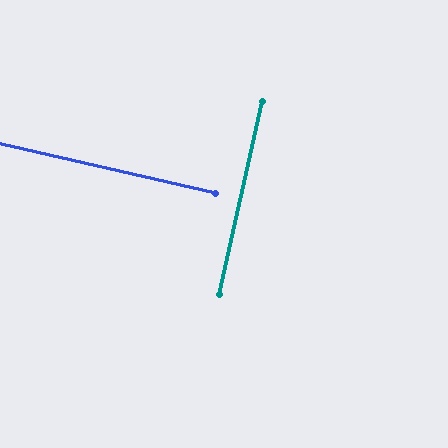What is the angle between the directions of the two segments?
Approximately 90 degrees.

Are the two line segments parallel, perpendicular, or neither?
Perpendicular — they meet at approximately 90°.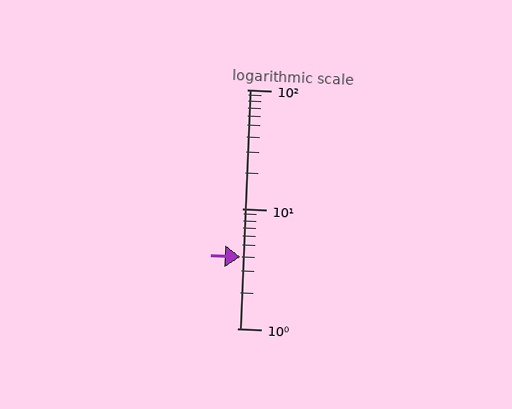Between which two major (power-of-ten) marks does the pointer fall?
The pointer is between 1 and 10.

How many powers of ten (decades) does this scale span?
The scale spans 2 decades, from 1 to 100.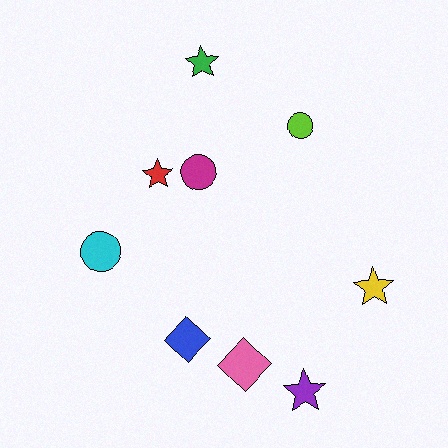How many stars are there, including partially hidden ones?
There are 4 stars.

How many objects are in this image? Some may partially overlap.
There are 9 objects.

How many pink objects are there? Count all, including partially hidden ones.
There is 1 pink object.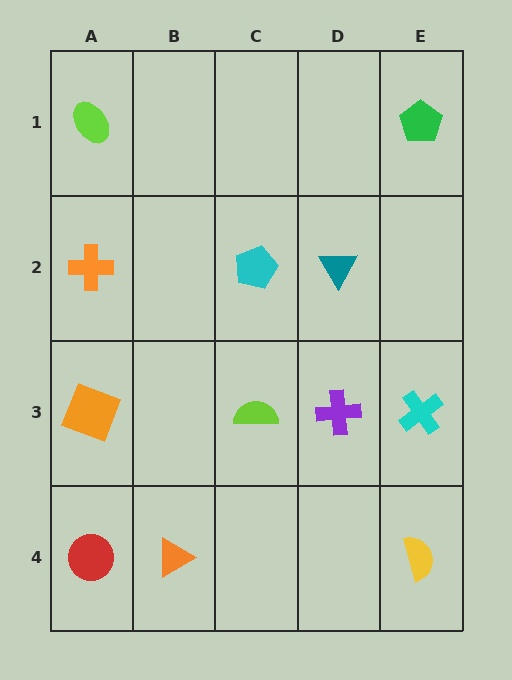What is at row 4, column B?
An orange triangle.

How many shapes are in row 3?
4 shapes.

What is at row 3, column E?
A cyan cross.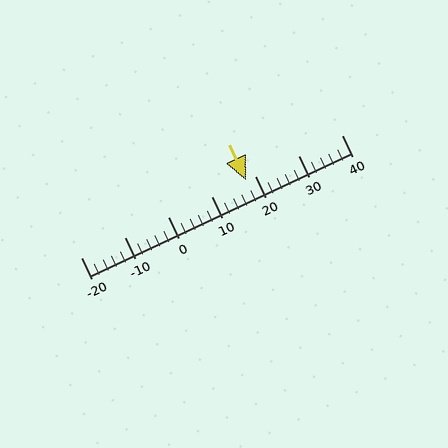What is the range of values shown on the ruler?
The ruler shows values from -20 to 40.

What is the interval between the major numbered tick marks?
The major tick marks are spaced 10 units apart.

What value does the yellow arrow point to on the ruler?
The yellow arrow points to approximately 18.